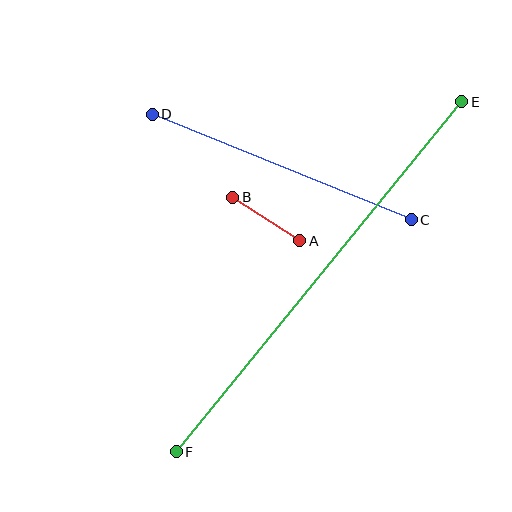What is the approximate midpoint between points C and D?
The midpoint is at approximately (282, 167) pixels.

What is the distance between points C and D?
The distance is approximately 279 pixels.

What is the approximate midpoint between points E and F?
The midpoint is at approximately (319, 277) pixels.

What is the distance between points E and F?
The distance is approximately 452 pixels.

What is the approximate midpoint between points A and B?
The midpoint is at approximately (266, 219) pixels.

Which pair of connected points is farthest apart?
Points E and F are farthest apart.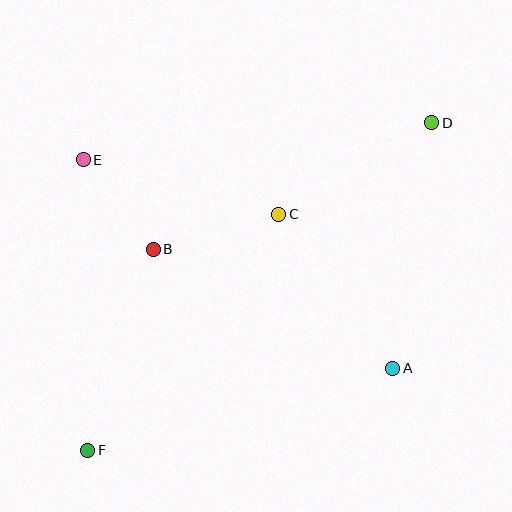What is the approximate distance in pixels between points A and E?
The distance between A and E is approximately 373 pixels.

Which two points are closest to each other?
Points B and E are closest to each other.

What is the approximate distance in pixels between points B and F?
The distance between B and F is approximately 212 pixels.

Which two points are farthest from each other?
Points D and F are farthest from each other.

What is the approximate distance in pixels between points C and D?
The distance between C and D is approximately 178 pixels.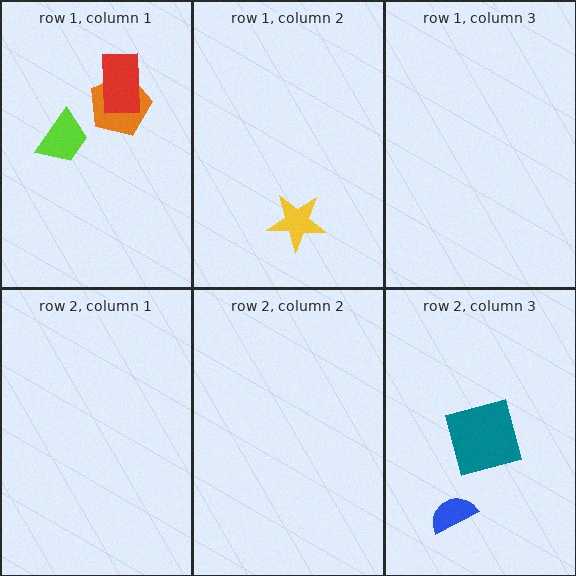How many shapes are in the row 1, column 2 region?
1.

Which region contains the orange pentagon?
The row 1, column 1 region.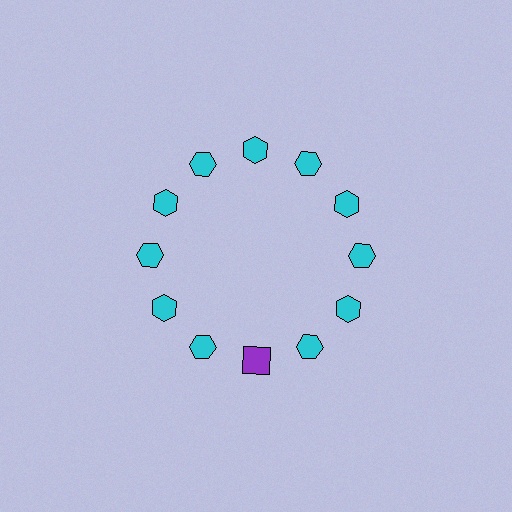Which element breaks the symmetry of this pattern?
The purple square at roughly the 6 o'clock position breaks the symmetry. All other shapes are cyan hexagons.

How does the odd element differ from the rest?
It differs in both color (purple instead of cyan) and shape (square instead of hexagon).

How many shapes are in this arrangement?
There are 12 shapes arranged in a ring pattern.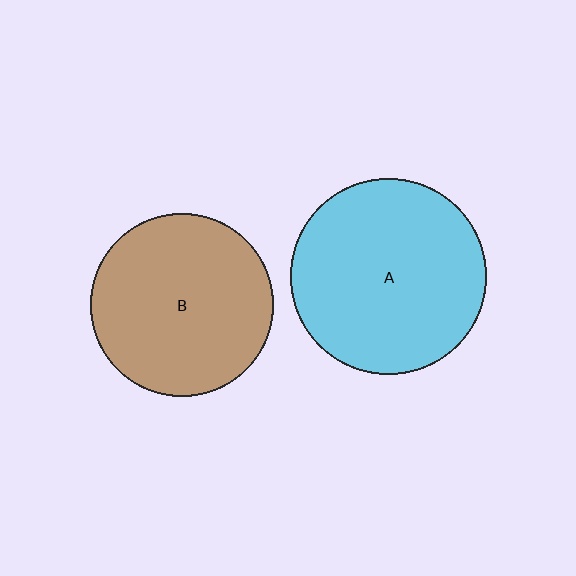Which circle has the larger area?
Circle A (cyan).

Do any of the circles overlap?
No, none of the circles overlap.